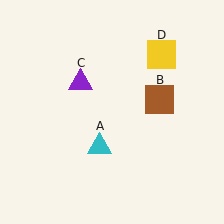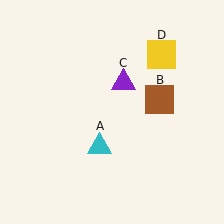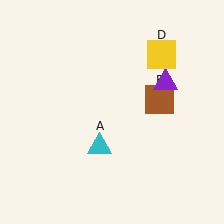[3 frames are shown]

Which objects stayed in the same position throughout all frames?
Cyan triangle (object A) and brown square (object B) and yellow square (object D) remained stationary.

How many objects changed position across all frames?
1 object changed position: purple triangle (object C).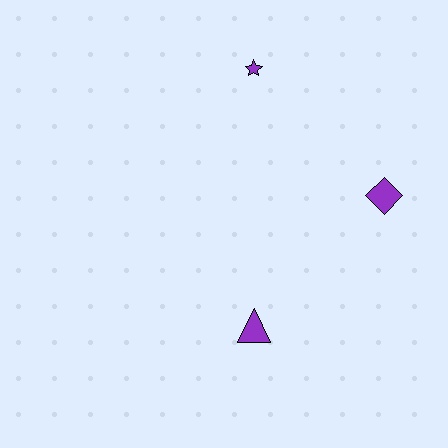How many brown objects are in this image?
There are no brown objects.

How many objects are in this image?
There are 3 objects.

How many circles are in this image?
There are no circles.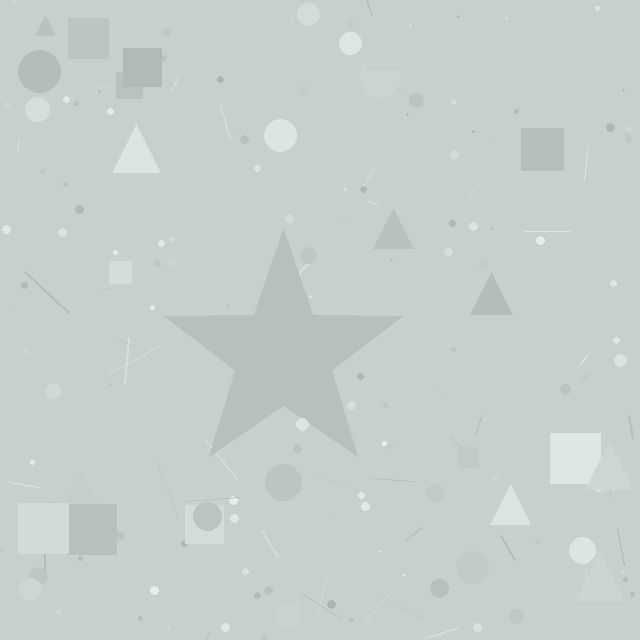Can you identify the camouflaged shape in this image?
The camouflaged shape is a star.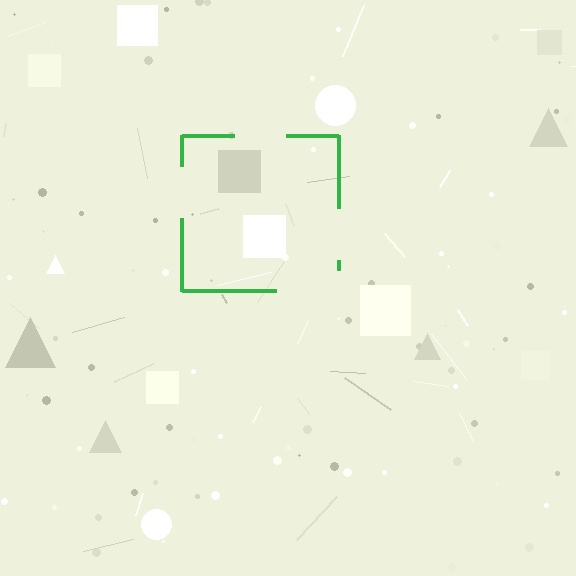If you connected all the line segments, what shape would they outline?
They would outline a square.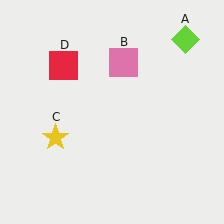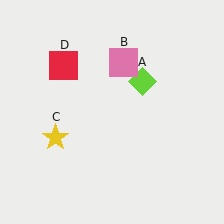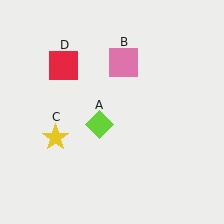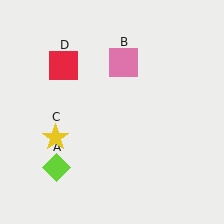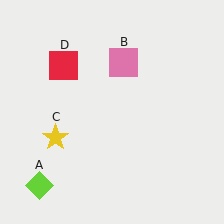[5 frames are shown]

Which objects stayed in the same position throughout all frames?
Pink square (object B) and yellow star (object C) and red square (object D) remained stationary.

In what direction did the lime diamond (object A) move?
The lime diamond (object A) moved down and to the left.